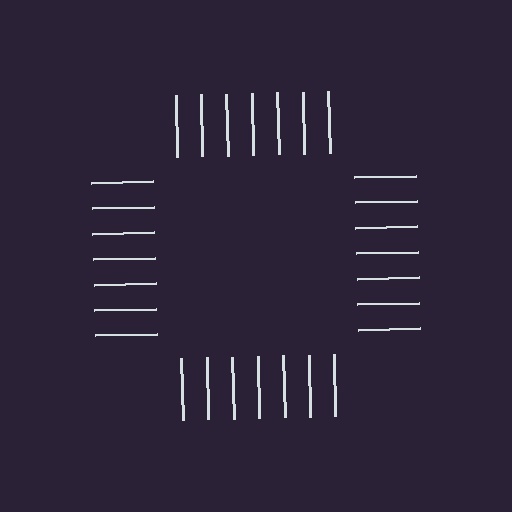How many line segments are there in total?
28 — 7 along each of the 4 edges.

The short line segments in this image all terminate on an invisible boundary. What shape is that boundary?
An illusory square — the line segments terminate on its edges but no continuous stroke is drawn.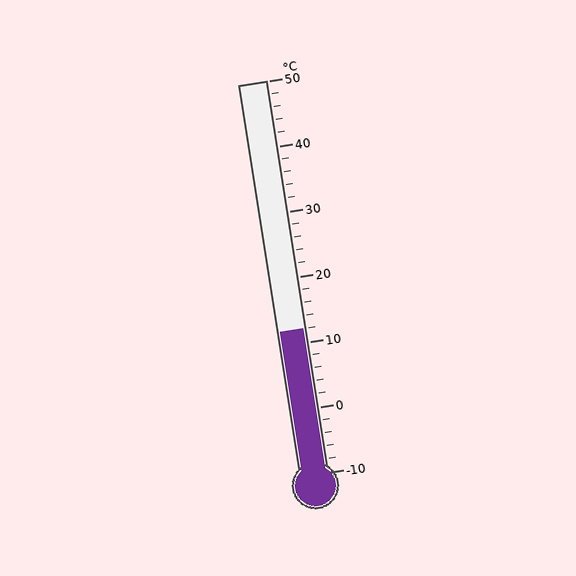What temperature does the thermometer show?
The thermometer shows approximately 12°C.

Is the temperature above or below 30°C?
The temperature is below 30°C.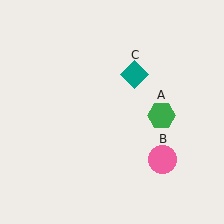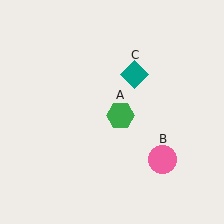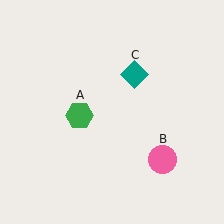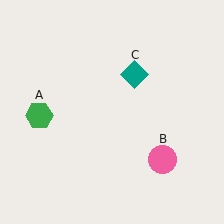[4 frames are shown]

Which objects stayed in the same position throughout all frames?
Pink circle (object B) and teal diamond (object C) remained stationary.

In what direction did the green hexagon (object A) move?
The green hexagon (object A) moved left.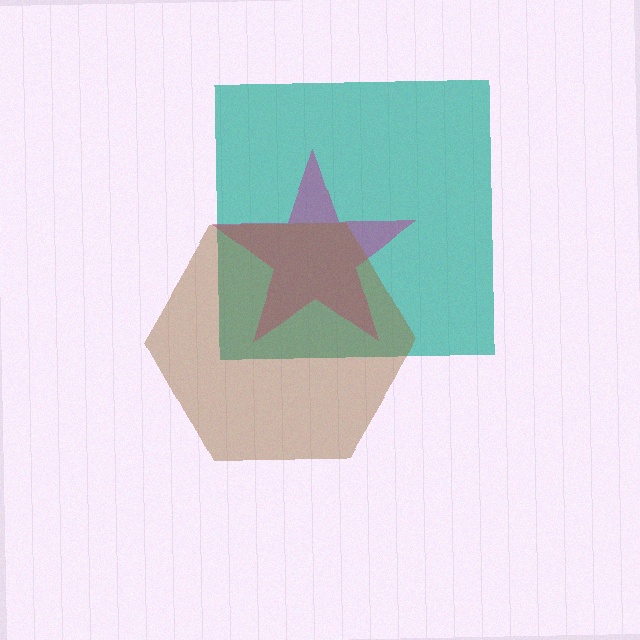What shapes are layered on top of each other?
The layered shapes are: a teal square, a magenta star, a brown hexagon.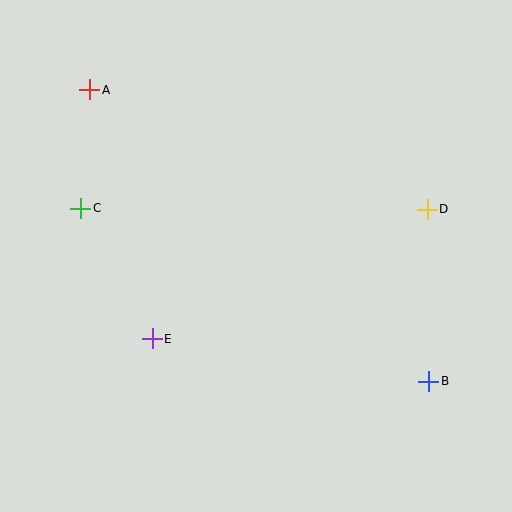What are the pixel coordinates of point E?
Point E is at (152, 339).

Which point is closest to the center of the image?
Point E at (152, 339) is closest to the center.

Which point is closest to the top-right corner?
Point D is closest to the top-right corner.